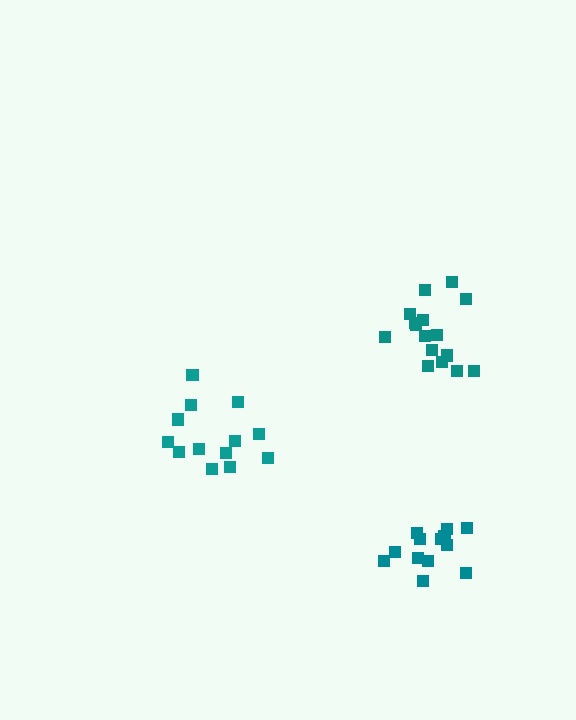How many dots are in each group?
Group 1: 16 dots, Group 2: 13 dots, Group 3: 13 dots (42 total).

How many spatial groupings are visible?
There are 3 spatial groupings.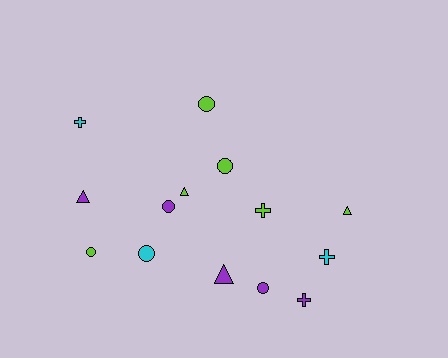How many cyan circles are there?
There is 1 cyan circle.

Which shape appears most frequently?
Circle, with 6 objects.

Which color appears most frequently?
Lime, with 6 objects.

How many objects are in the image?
There are 14 objects.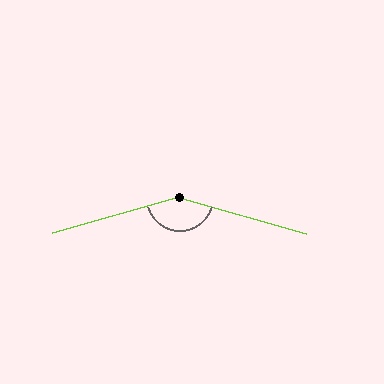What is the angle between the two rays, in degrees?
Approximately 149 degrees.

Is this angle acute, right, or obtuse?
It is obtuse.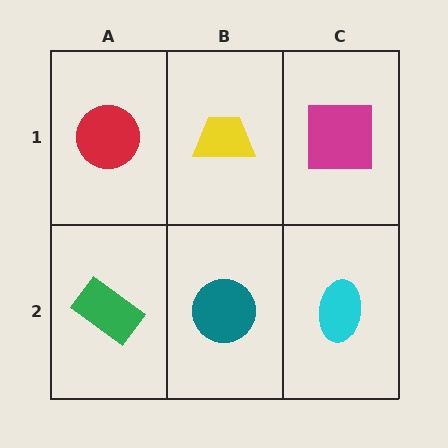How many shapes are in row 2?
3 shapes.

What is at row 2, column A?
A green rectangle.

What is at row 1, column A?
A red circle.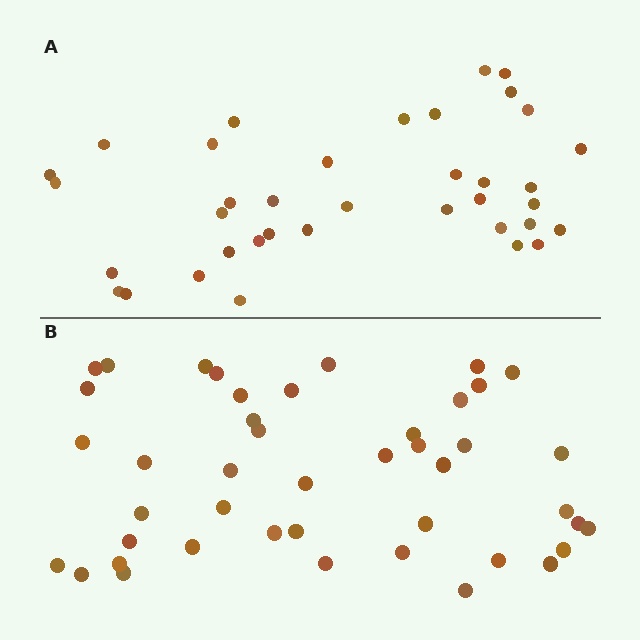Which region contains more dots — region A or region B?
Region B (the bottom region) has more dots.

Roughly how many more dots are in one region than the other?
Region B has roughly 8 or so more dots than region A.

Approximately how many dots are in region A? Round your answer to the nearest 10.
About 40 dots. (The exact count is 37, which rounds to 40.)